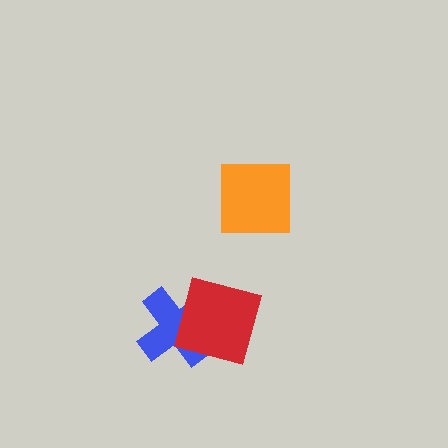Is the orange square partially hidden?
No, no other shape covers it.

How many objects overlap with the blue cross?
1 object overlaps with the blue cross.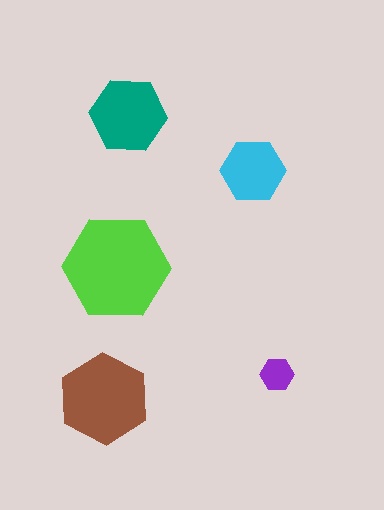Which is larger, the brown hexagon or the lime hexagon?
The lime one.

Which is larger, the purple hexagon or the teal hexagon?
The teal one.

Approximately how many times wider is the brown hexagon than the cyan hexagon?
About 1.5 times wider.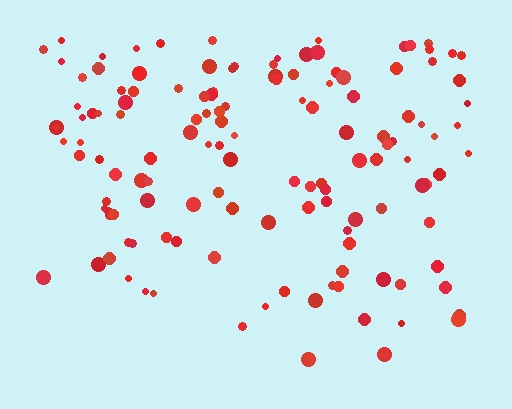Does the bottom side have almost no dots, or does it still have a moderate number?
Still a moderate number, just noticeably fewer than the top.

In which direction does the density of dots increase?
From bottom to top, with the top side densest.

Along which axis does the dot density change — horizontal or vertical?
Vertical.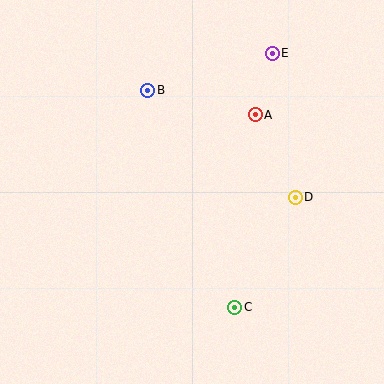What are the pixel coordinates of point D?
Point D is at (295, 197).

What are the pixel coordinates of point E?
Point E is at (272, 53).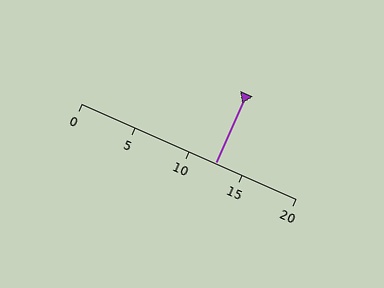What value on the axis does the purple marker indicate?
The marker indicates approximately 12.5.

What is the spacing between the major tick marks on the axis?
The major ticks are spaced 5 apart.